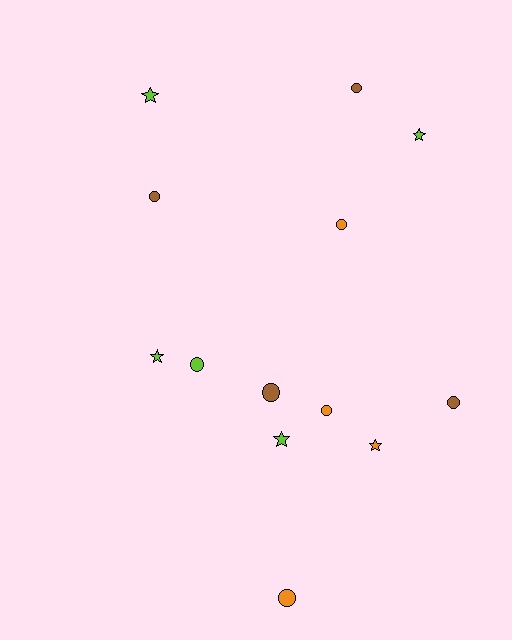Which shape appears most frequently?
Circle, with 8 objects.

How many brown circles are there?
There are 4 brown circles.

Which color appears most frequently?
Lime, with 5 objects.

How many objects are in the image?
There are 13 objects.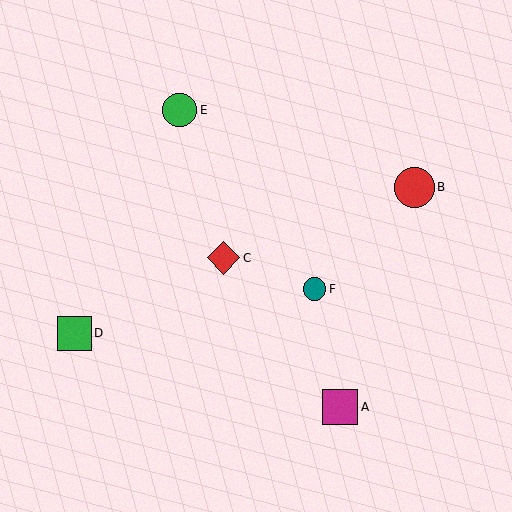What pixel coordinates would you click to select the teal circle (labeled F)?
Click at (315, 289) to select the teal circle F.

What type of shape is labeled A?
Shape A is a magenta square.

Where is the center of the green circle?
The center of the green circle is at (180, 110).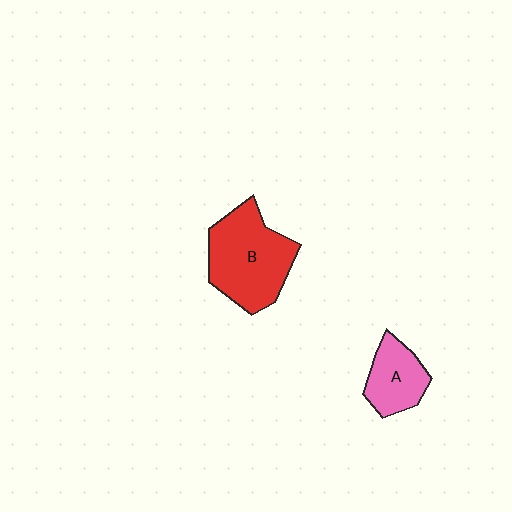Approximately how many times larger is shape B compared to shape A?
Approximately 1.9 times.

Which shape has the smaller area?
Shape A (pink).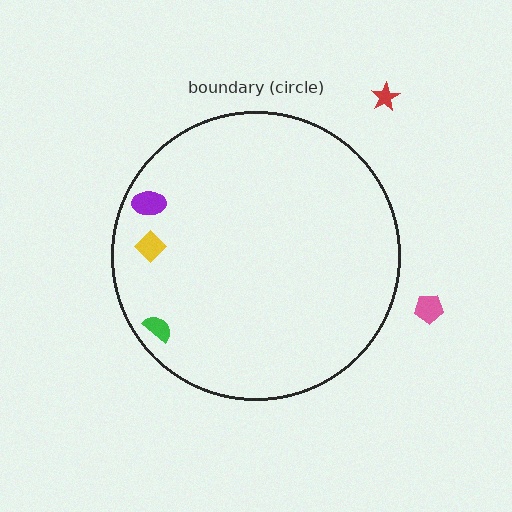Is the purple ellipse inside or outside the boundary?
Inside.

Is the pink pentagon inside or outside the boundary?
Outside.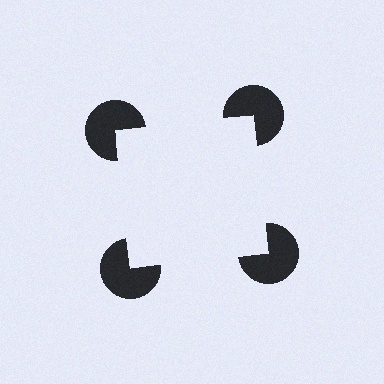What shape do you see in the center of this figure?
An illusory square — its edges are inferred from the aligned wedge cuts in the pac-man discs, not physically drawn.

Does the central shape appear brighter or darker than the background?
It typically appears slightly brighter than the background, even though no actual brightness change is drawn.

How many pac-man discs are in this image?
There are 4 — one at each vertex of the illusory square.